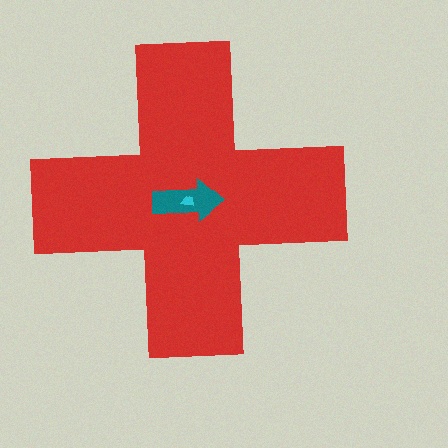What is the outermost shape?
The red cross.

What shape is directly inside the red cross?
The teal arrow.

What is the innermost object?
The cyan trapezoid.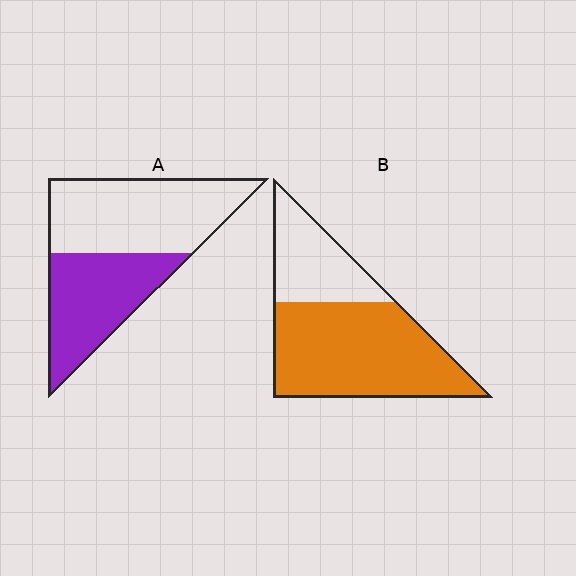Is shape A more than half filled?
No.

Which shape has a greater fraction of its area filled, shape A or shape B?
Shape B.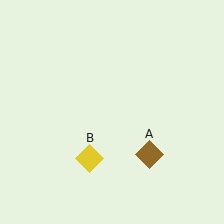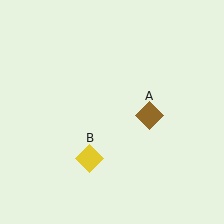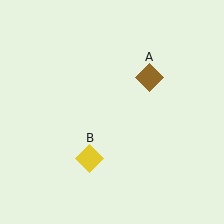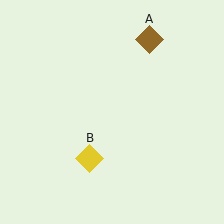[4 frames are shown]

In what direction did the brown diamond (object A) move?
The brown diamond (object A) moved up.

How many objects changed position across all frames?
1 object changed position: brown diamond (object A).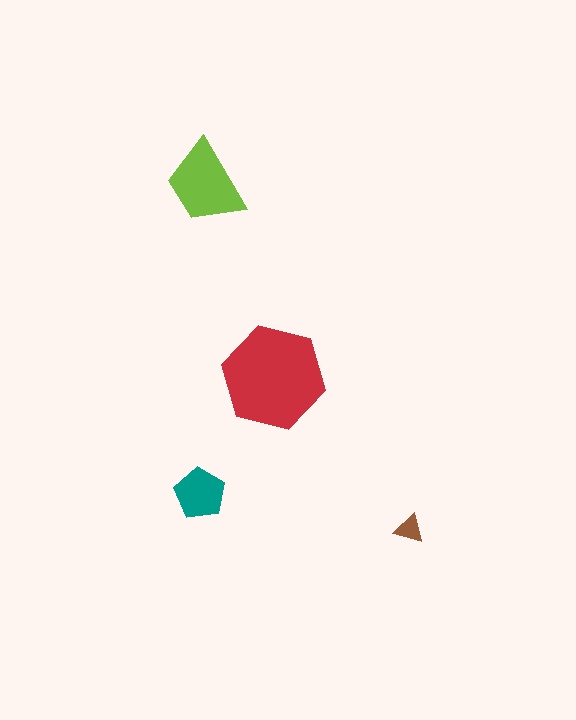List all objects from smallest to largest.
The brown triangle, the teal pentagon, the lime trapezoid, the red hexagon.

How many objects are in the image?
There are 4 objects in the image.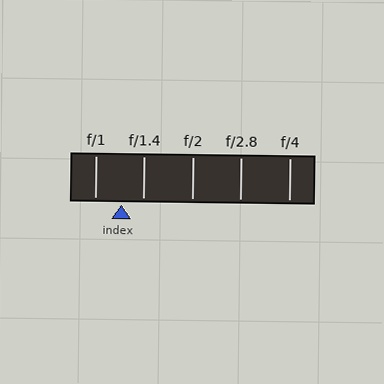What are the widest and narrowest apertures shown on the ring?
The widest aperture shown is f/1 and the narrowest is f/4.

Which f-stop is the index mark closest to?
The index mark is closest to f/1.4.